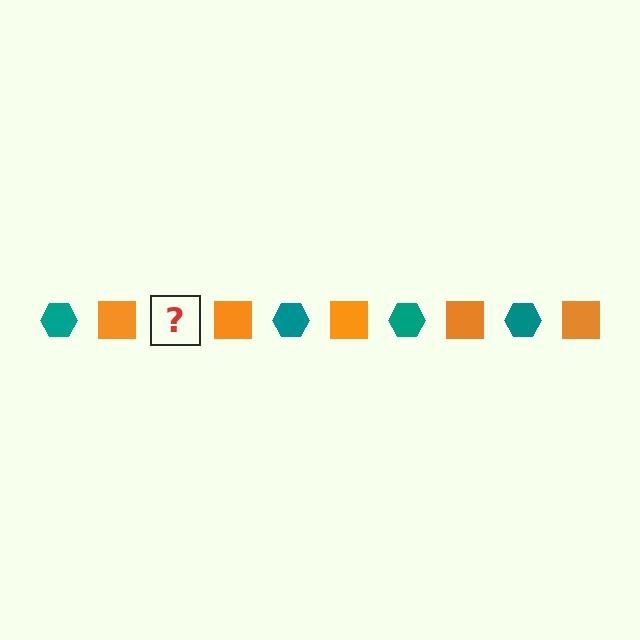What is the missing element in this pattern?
The missing element is a teal hexagon.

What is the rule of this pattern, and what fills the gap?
The rule is that the pattern alternates between teal hexagon and orange square. The gap should be filled with a teal hexagon.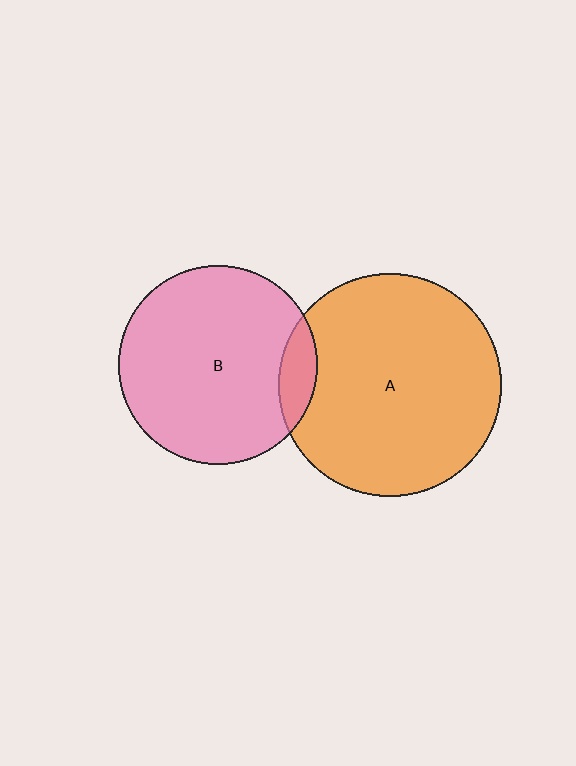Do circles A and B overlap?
Yes.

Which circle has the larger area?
Circle A (orange).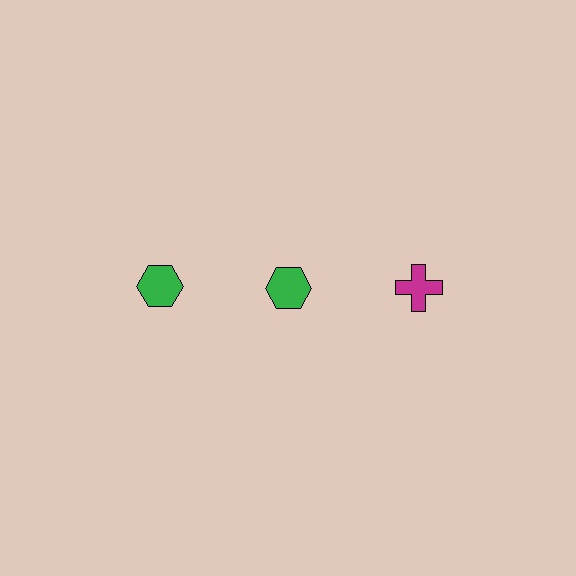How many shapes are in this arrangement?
There are 3 shapes arranged in a grid pattern.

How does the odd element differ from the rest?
It differs in both color (magenta instead of green) and shape (cross instead of hexagon).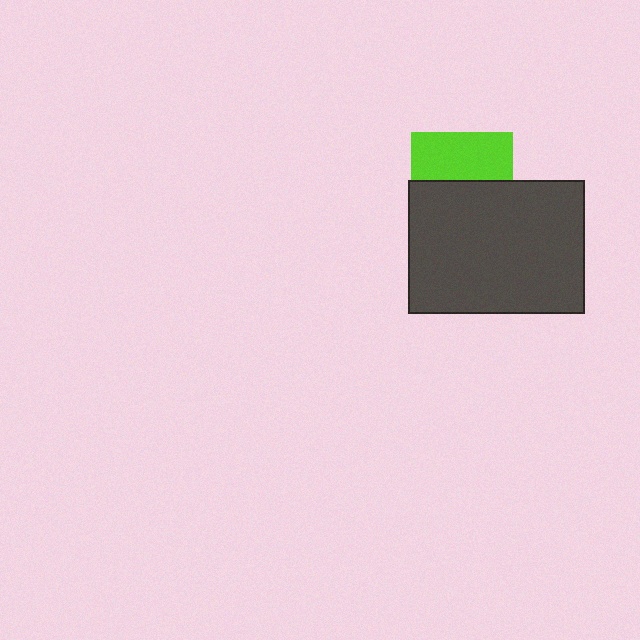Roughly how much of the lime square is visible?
About half of it is visible (roughly 47%).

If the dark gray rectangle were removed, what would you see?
You would see the complete lime square.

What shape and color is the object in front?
The object in front is a dark gray rectangle.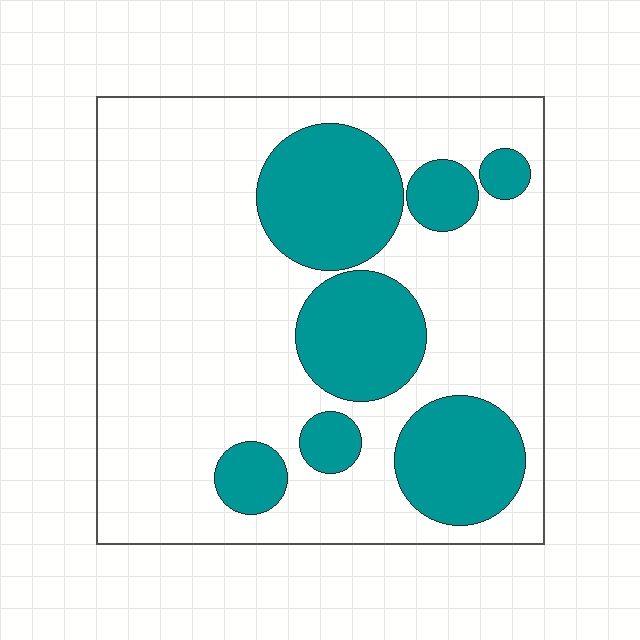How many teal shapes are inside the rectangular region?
7.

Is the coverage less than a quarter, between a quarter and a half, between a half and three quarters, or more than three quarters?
Between a quarter and a half.